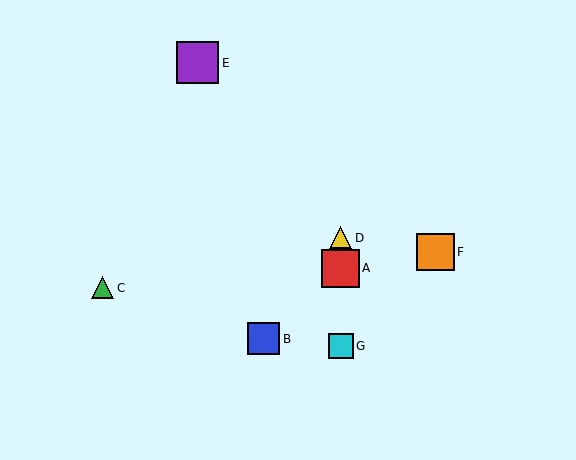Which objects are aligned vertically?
Objects A, D, G are aligned vertically.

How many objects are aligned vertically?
3 objects (A, D, G) are aligned vertically.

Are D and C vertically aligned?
No, D is at x≈341 and C is at x≈103.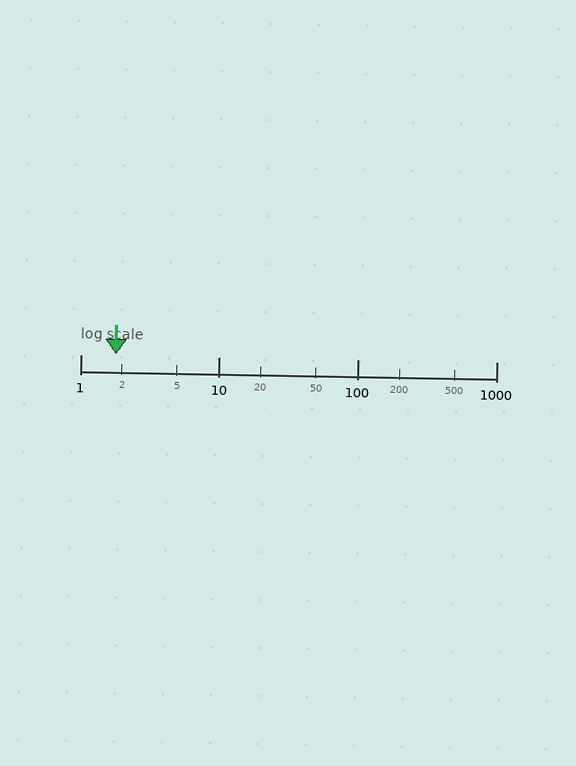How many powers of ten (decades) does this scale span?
The scale spans 3 decades, from 1 to 1000.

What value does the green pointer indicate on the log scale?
The pointer indicates approximately 1.8.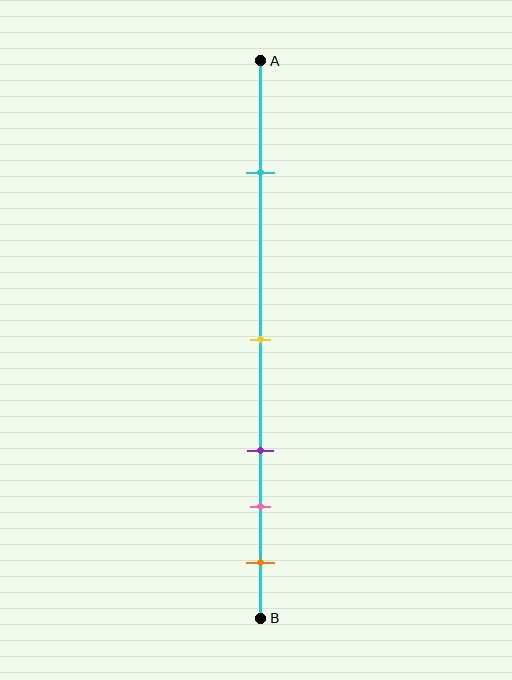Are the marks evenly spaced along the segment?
No, the marks are not evenly spaced.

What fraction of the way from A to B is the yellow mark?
The yellow mark is approximately 50% (0.5) of the way from A to B.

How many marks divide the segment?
There are 5 marks dividing the segment.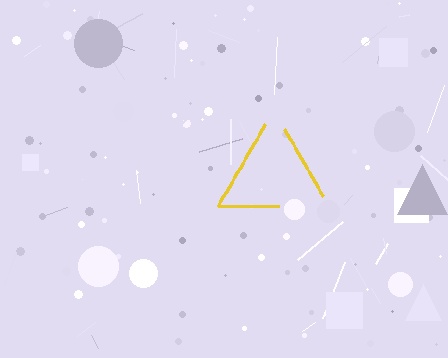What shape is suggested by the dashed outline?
The dashed outline suggests a triangle.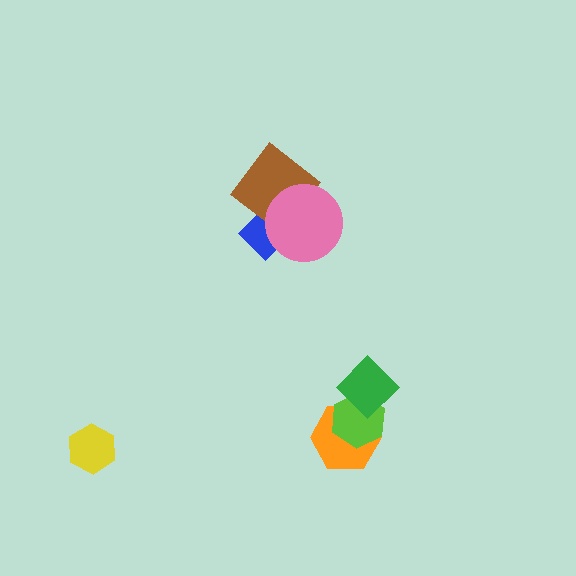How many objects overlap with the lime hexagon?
2 objects overlap with the lime hexagon.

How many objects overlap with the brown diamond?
2 objects overlap with the brown diamond.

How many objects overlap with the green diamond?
2 objects overlap with the green diamond.